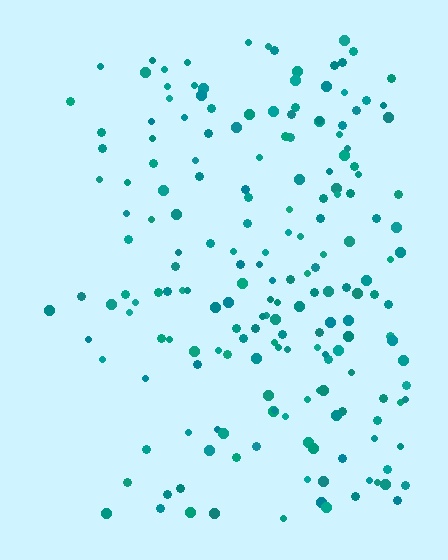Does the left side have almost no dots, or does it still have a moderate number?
Still a moderate number, just noticeably fewer than the right.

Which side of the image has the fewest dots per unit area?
The left.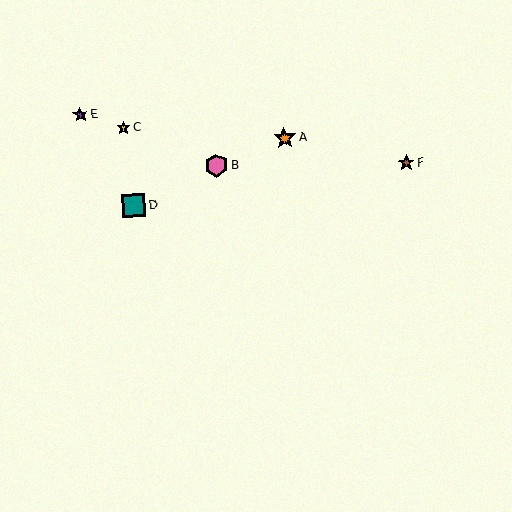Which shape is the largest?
The pink hexagon (labeled B) is the largest.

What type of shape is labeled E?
Shape E is a purple star.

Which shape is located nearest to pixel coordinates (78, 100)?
The purple star (labeled E) at (80, 115) is nearest to that location.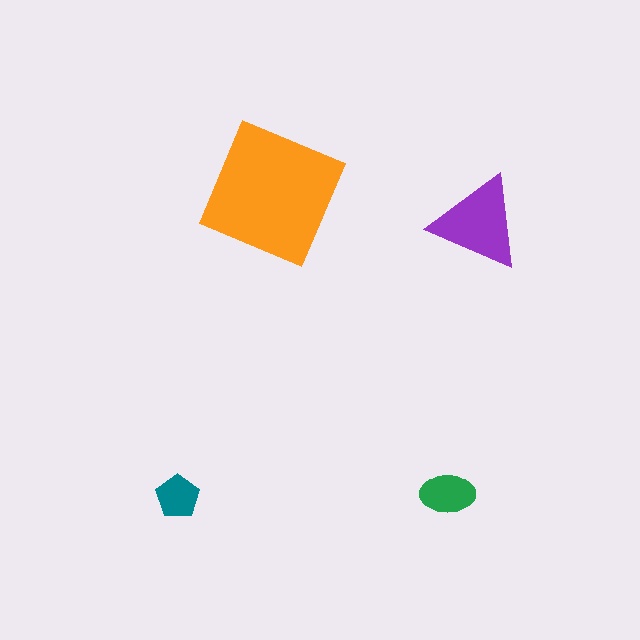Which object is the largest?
The orange square.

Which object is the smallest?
The teal pentagon.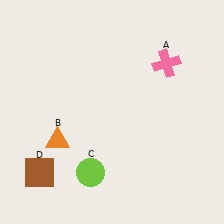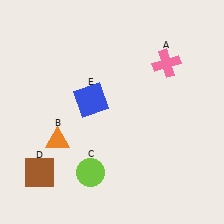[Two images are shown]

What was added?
A blue square (E) was added in Image 2.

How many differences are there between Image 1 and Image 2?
There is 1 difference between the two images.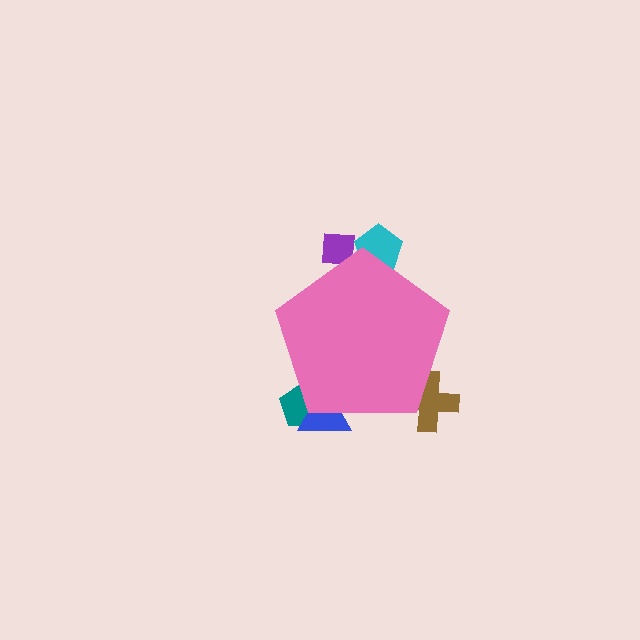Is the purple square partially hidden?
Yes, the purple square is partially hidden behind the pink pentagon.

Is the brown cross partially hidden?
Yes, the brown cross is partially hidden behind the pink pentagon.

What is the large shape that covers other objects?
A pink pentagon.